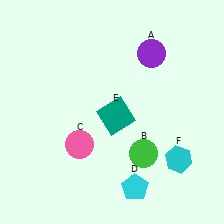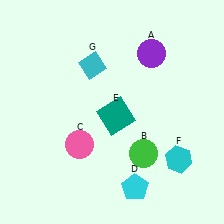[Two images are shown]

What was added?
A cyan diamond (G) was added in Image 2.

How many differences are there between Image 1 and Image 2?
There is 1 difference between the two images.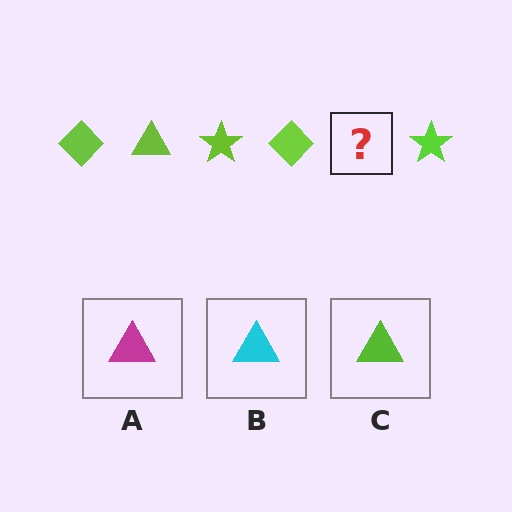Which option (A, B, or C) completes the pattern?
C.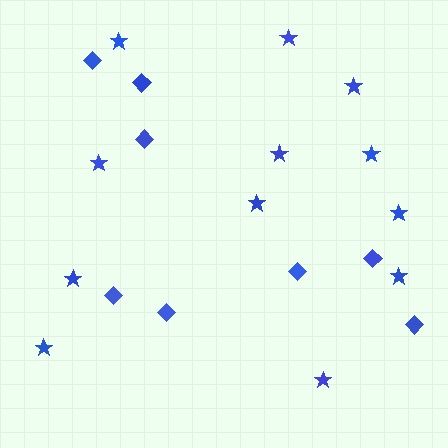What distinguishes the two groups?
There are 2 groups: one group of stars (12) and one group of diamonds (8).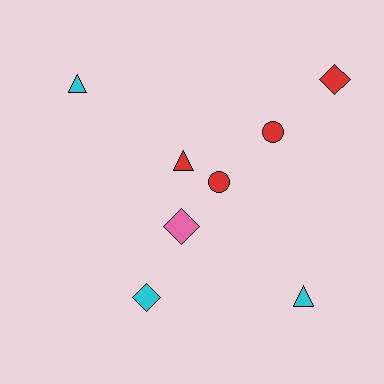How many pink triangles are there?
There are no pink triangles.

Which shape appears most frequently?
Triangle, with 3 objects.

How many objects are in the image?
There are 8 objects.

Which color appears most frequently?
Red, with 4 objects.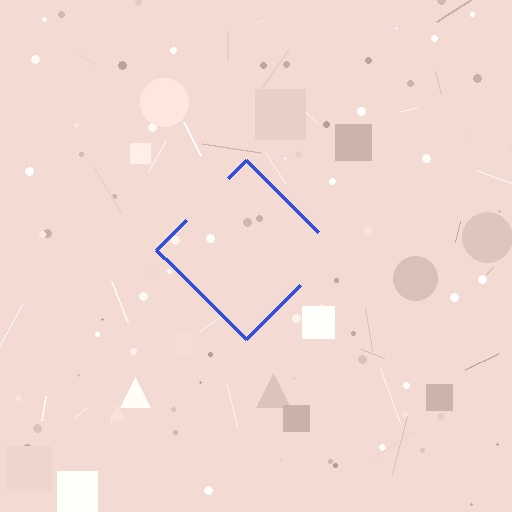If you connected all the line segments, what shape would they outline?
They would outline a diamond.